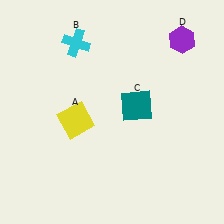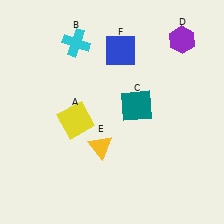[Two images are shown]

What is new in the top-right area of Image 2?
A blue square (F) was added in the top-right area of Image 2.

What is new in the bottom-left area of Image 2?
A yellow triangle (E) was added in the bottom-left area of Image 2.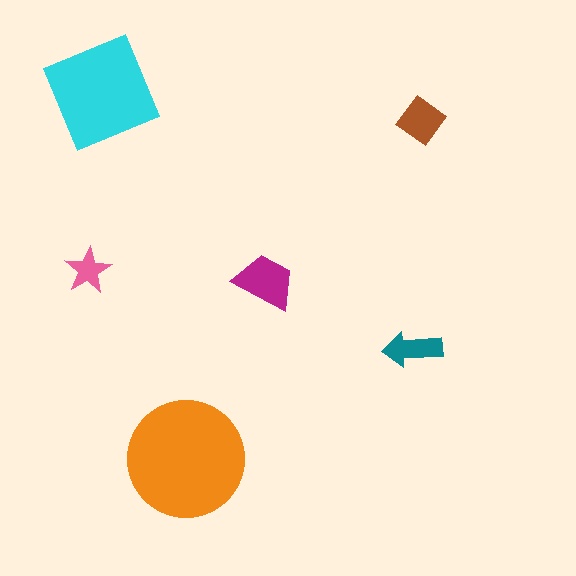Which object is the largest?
The orange circle.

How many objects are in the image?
There are 6 objects in the image.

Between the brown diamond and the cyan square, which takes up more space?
The cyan square.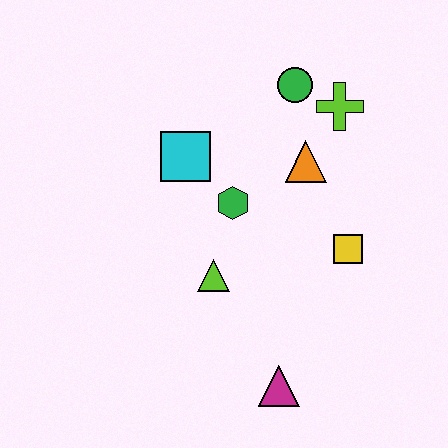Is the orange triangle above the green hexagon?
Yes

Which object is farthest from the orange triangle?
The magenta triangle is farthest from the orange triangle.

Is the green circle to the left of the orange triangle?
Yes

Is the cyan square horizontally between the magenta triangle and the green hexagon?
No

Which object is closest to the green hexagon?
The cyan square is closest to the green hexagon.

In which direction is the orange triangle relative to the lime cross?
The orange triangle is below the lime cross.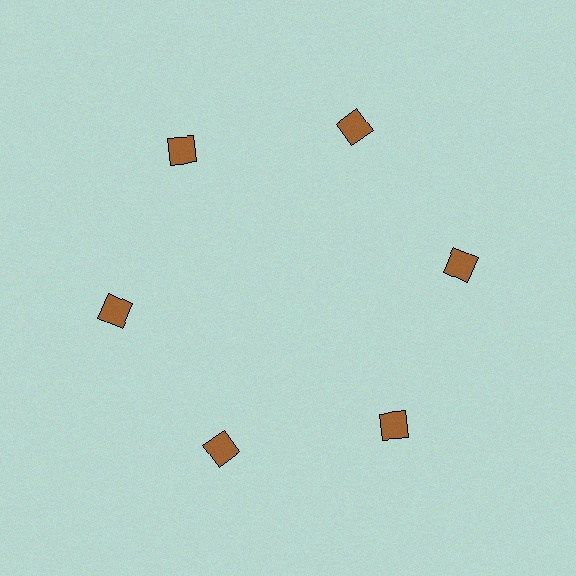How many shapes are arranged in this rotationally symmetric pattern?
There are 6 shapes, arranged in 6 groups of 1.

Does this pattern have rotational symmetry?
Yes, this pattern has 6-fold rotational symmetry. It looks the same after rotating 60 degrees around the center.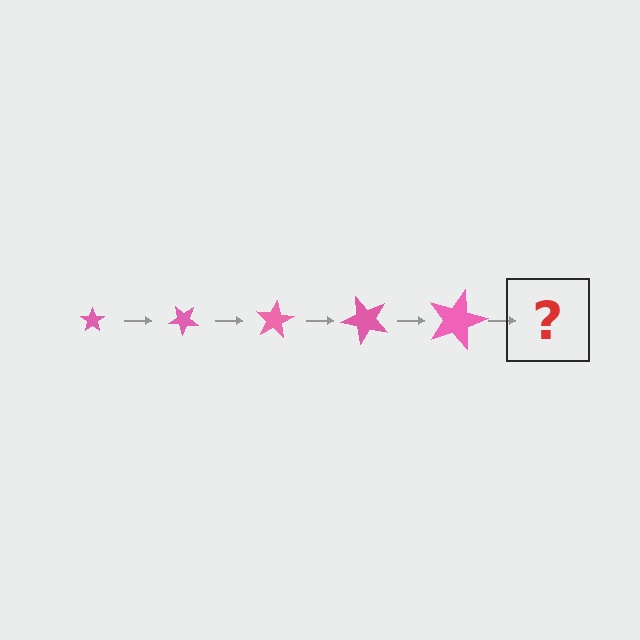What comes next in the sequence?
The next element should be a star, larger than the previous one and rotated 200 degrees from the start.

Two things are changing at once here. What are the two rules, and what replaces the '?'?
The two rules are that the star grows larger each step and it rotates 40 degrees each step. The '?' should be a star, larger than the previous one and rotated 200 degrees from the start.